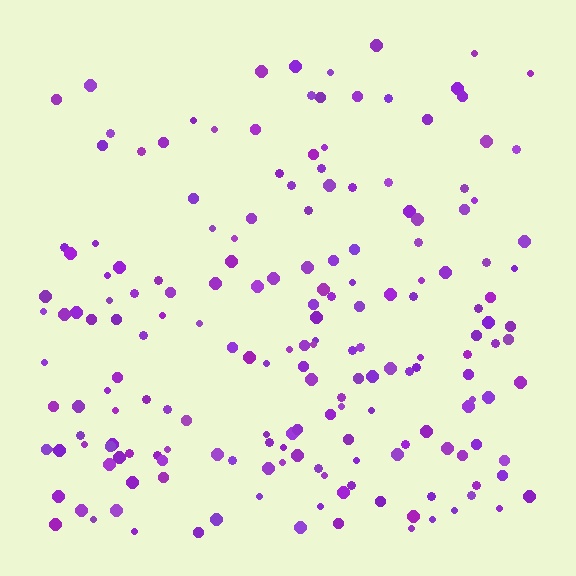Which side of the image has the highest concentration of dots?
The bottom.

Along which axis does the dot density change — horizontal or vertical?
Vertical.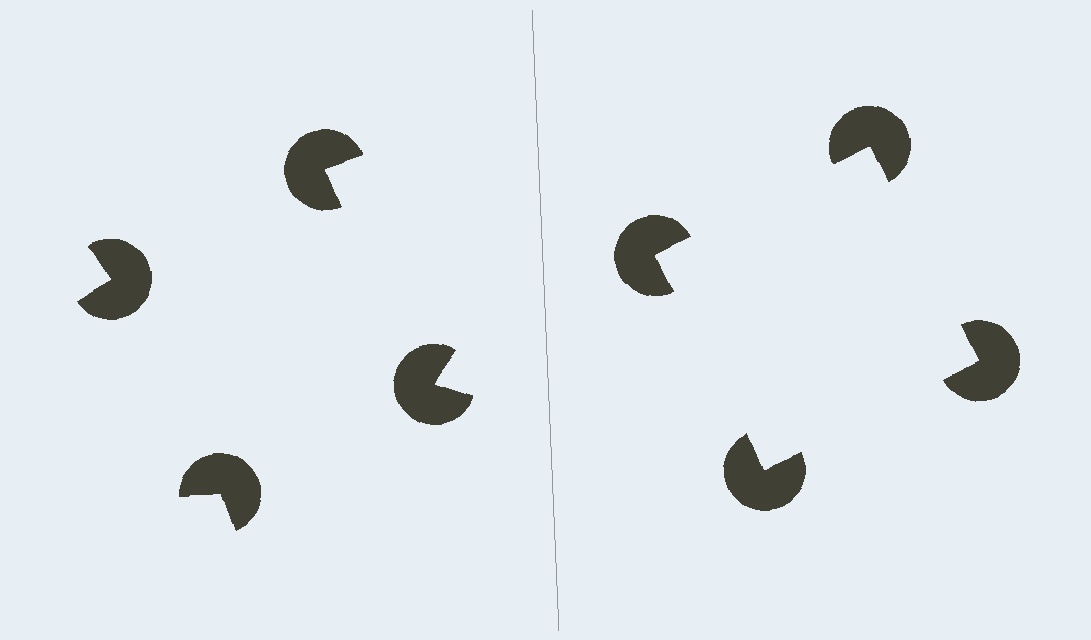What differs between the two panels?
The pac-man discs are positioned identically on both sides; only the wedge orientations differ. On the right they align to a square; on the left they are misaligned.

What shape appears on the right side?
An illusory square.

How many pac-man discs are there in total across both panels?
8 — 4 on each side.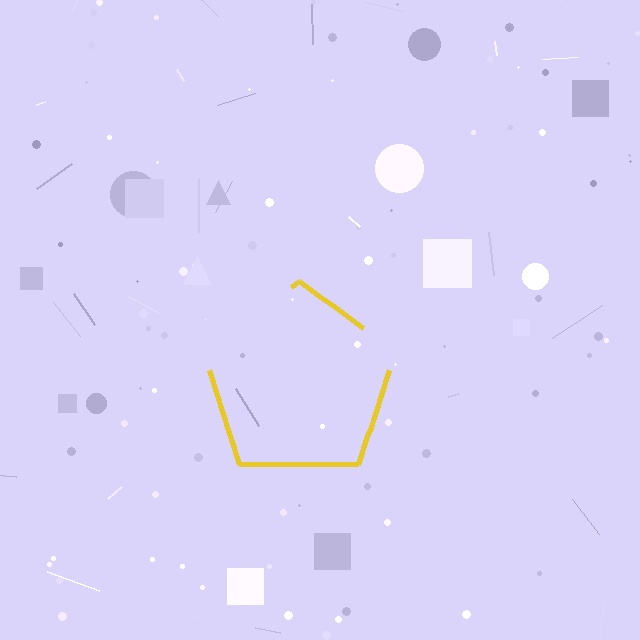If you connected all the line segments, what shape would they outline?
They would outline a pentagon.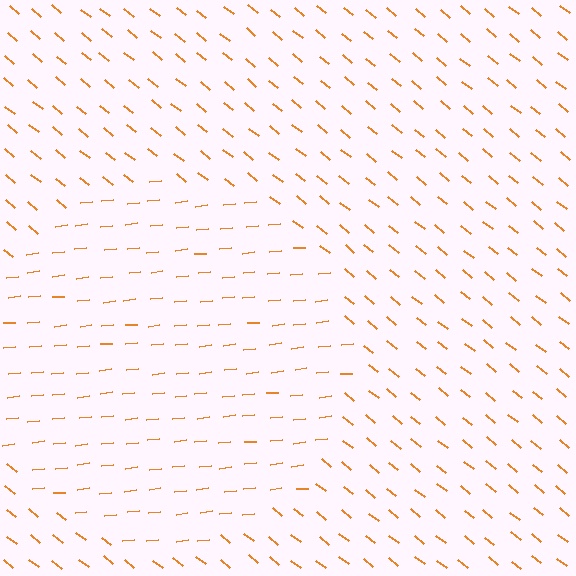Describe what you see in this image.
The image is filled with small orange line segments. A circle region in the image has lines oriented differently from the surrounding lines, creating a visible texture boundary.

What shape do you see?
I see a circle.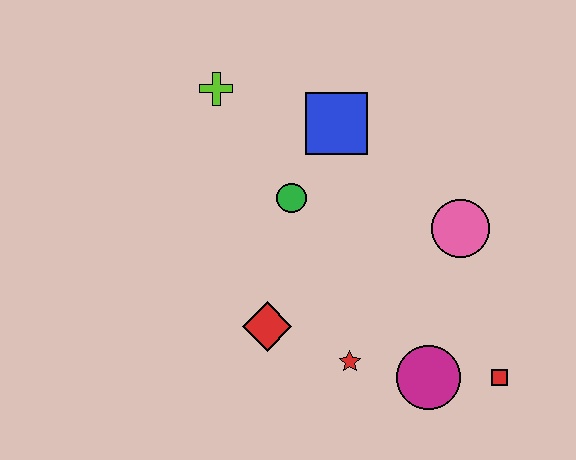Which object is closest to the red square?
The magenta circle is closest to the red square.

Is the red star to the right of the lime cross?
Yes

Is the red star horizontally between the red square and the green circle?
Yes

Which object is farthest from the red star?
The lime cross is farthest from the red star.